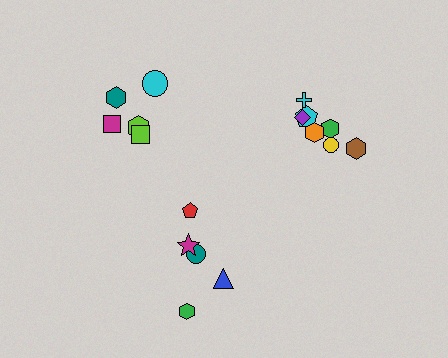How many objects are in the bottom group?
There are 5 objects.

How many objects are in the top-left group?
There are 5 objects.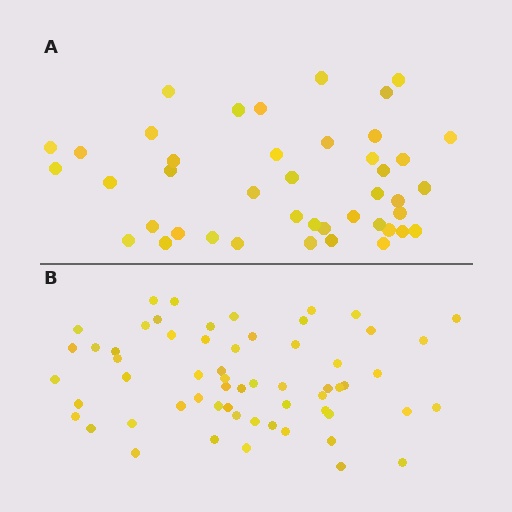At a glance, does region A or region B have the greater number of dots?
Region B (the bottom region) has more dots.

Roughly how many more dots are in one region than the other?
Region B has approximately 15 more dots than region A.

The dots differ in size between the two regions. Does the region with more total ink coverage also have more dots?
No. Region A has more total ink coverage because its dots are larger, but region B actually contains more individual dots. Total area can be misleading — the number of items is what matters here.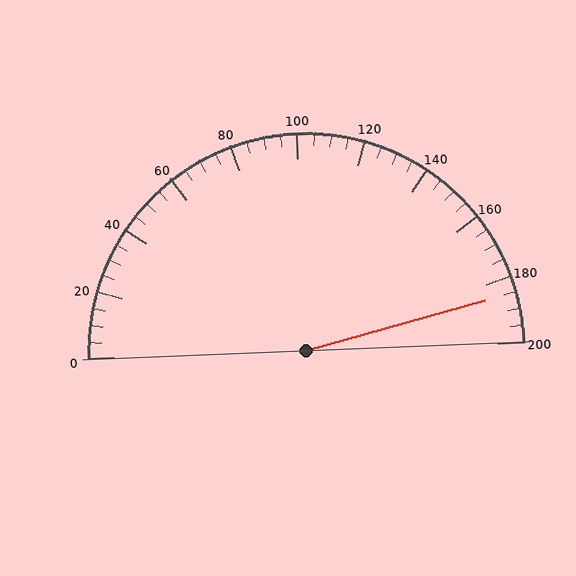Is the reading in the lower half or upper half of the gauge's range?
The reading is in the upper half of the range (0 to 200).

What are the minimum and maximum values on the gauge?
The gauge ranges from 0 to 200.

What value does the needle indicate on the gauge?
The needle indicates approximately 185.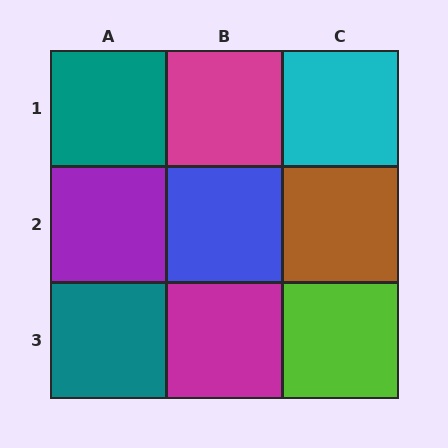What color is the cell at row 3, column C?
Lime.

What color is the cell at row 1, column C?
Cyan.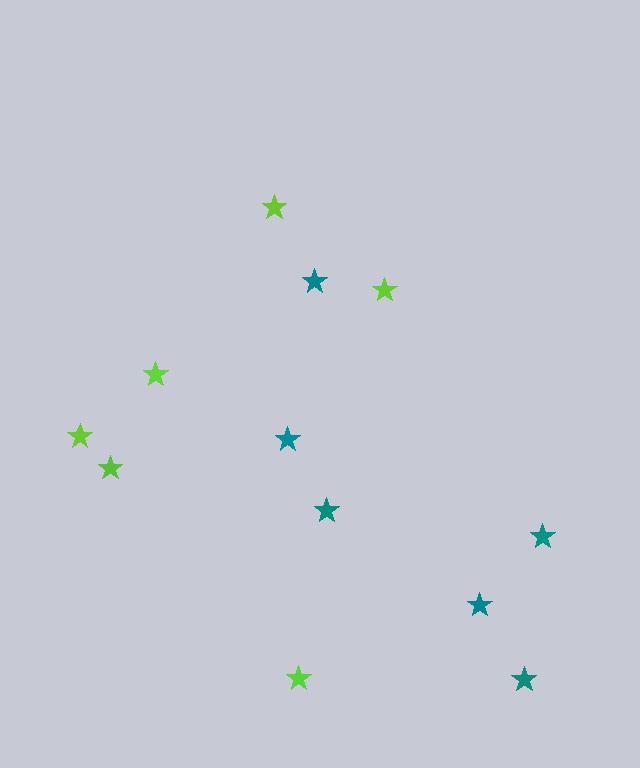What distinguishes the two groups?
There are 2 groups: one group of lime stars (6) and one group of teal stars (6).